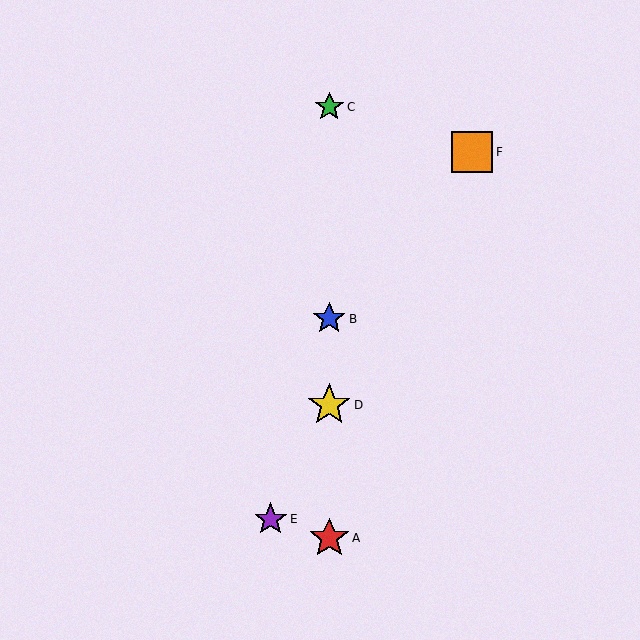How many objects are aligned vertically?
4 objects (A, B, C, D) are aligned vertically.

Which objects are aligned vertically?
Objects A, B, C, D are aligned vertically.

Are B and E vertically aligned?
No, B is at x≈329 and E is at x≈271.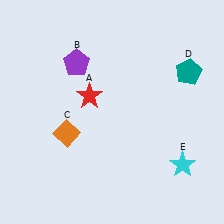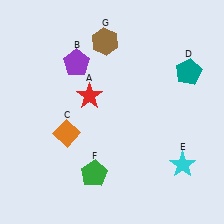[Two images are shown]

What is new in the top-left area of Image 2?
A brown hexagon (G) was added in the top-left area of Image 2.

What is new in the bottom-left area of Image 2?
A green pentagon (F) was added in the bottom-left area of Image 2.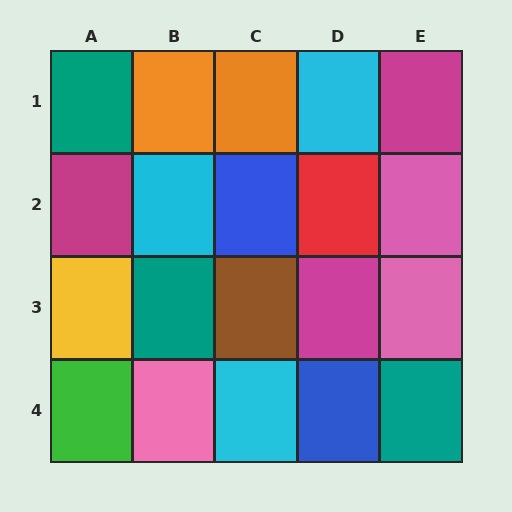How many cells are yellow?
1 cell is yellow.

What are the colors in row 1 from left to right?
Teal, orange, orange, cyan, magenta.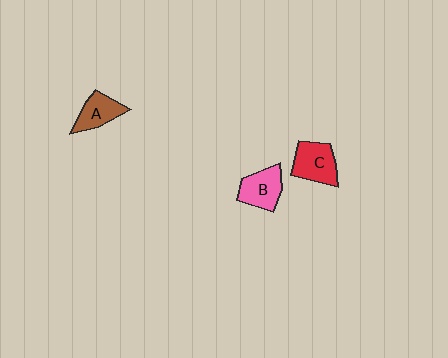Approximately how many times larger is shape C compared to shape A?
Approximately 1.3 times.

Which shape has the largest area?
Shape C (red).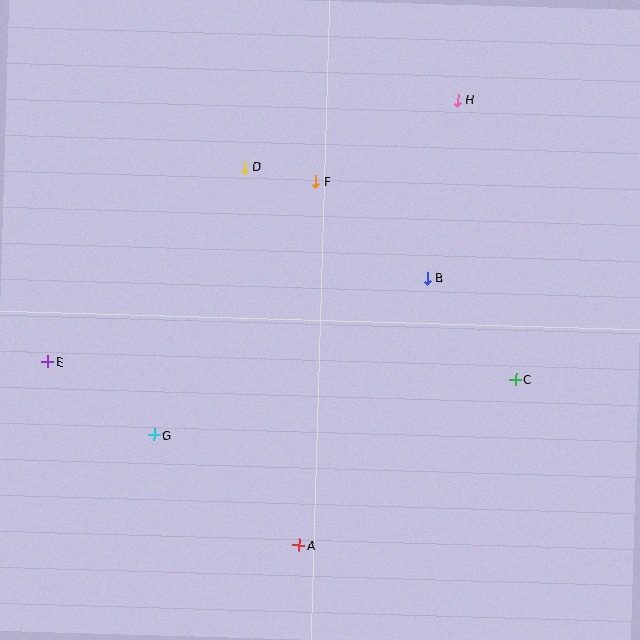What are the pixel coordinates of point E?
Point E is at (47, 362).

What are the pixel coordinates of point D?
Point D is at (245, 167).